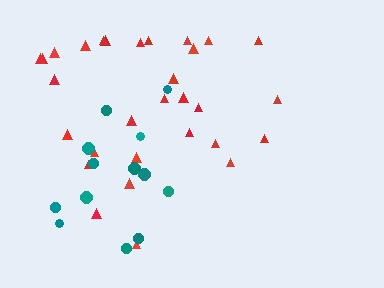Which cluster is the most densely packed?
Red.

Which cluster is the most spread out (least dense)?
Teal.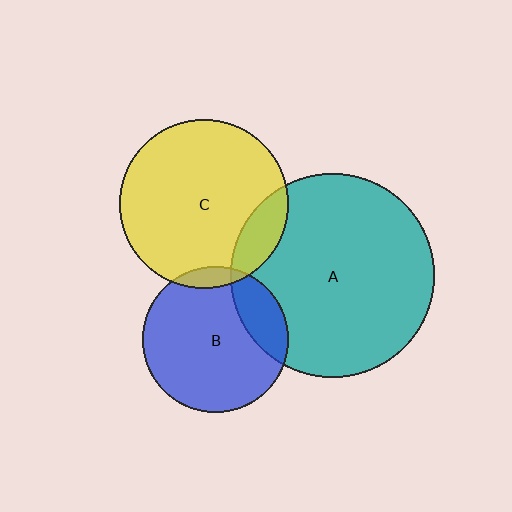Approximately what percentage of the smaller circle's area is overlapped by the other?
Approximately 20%.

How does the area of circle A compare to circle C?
Approximately 1.5 times.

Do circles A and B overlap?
Yes.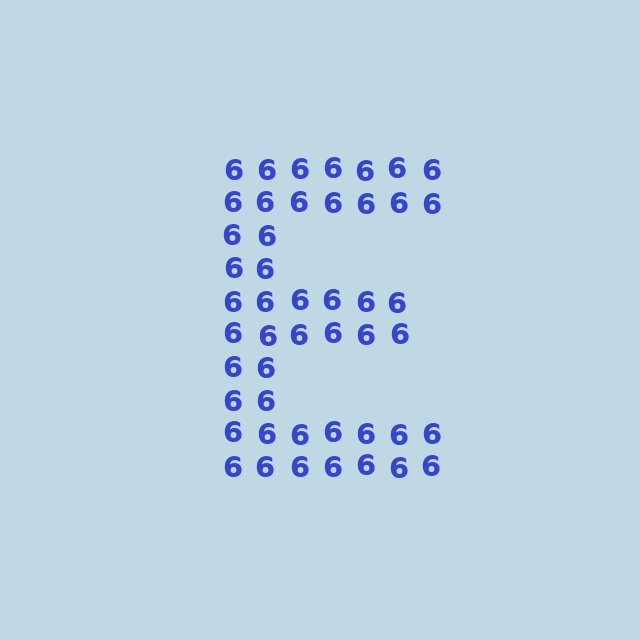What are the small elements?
The small elements are digit 6's.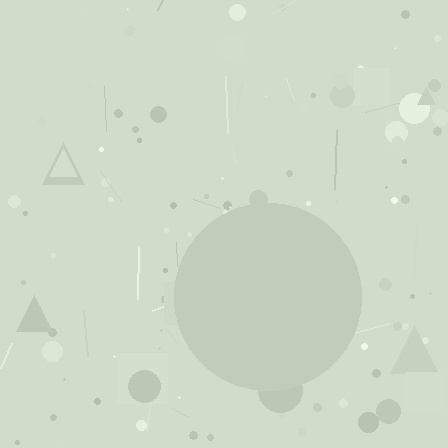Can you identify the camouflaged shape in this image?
The camouflaged shape is a circle.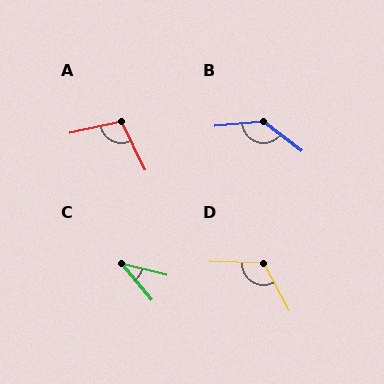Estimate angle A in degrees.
Approximately 103 degrees.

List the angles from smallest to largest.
C (36°), A (103°), D (119°), B (136°).